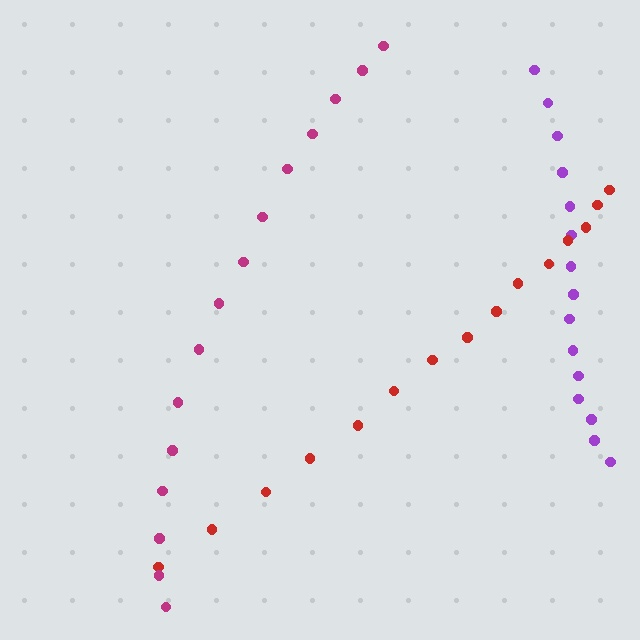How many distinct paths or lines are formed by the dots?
There are 3 distinct paths.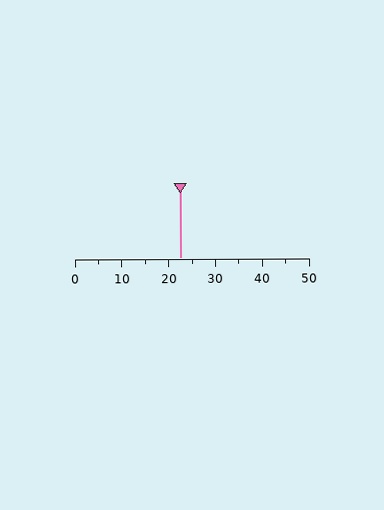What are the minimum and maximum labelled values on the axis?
The axis runs from 0 to 50.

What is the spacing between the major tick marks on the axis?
The major ticks are spaced 10 apart.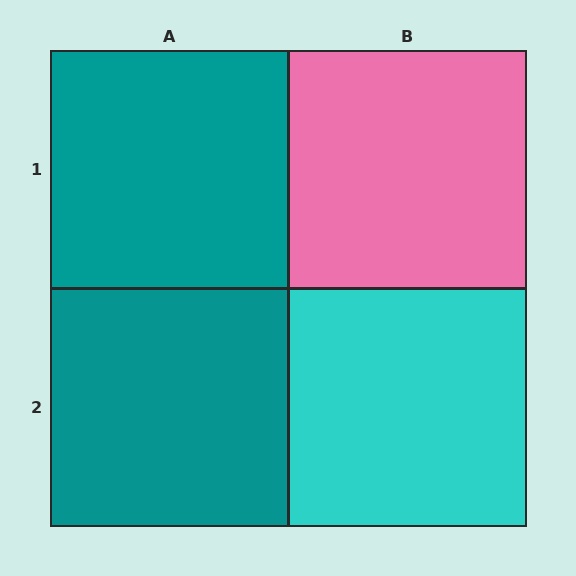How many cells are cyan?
1 cell is cyan.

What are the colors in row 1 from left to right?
Teal, pink.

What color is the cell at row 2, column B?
Cyan.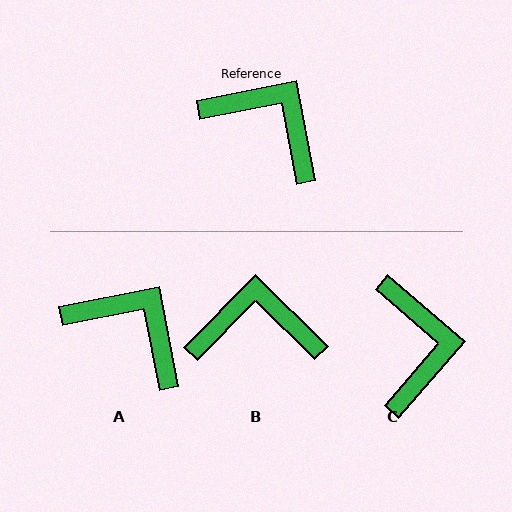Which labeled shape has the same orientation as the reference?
A.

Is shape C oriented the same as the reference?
No, it is off by about 52 degrees.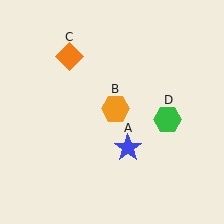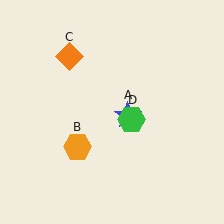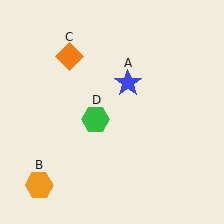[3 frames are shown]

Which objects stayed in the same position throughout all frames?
Orange diamond (object C) remained stationary.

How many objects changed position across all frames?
3 objects changed position: blue star (object A), orange hexagon (object B), green hexagon (object D).